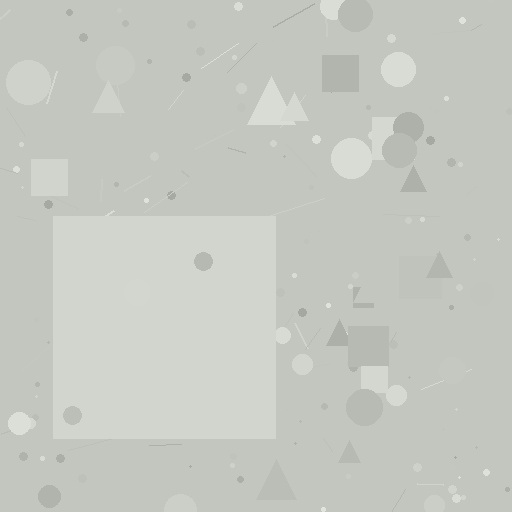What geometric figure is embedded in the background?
A square is embedded in the background.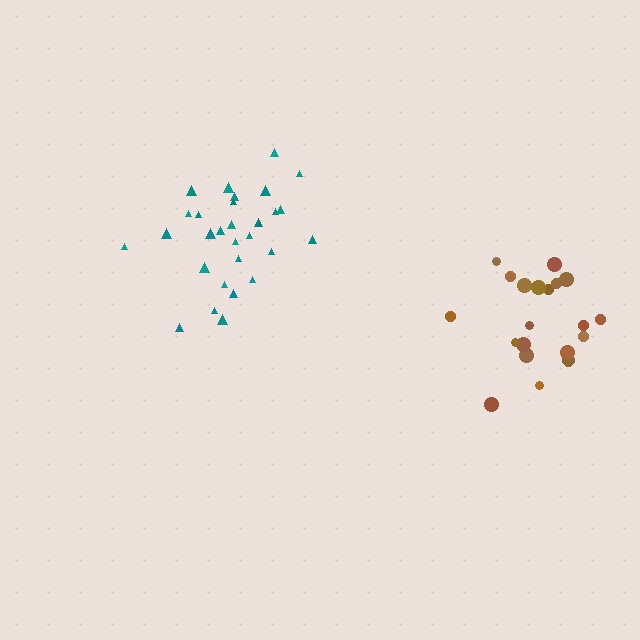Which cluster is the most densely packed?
Brown.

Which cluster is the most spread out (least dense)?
Teal.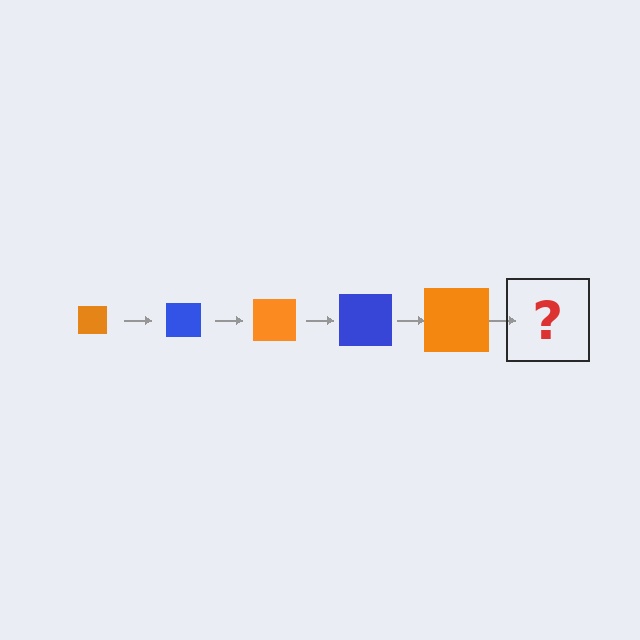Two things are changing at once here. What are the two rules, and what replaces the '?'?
The two rules are that the square grows larger each step and the color cycles through orange and blue. The '?' should be a blue square, larger than the previous one.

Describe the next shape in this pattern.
It should be a blue square, larger than the previous one.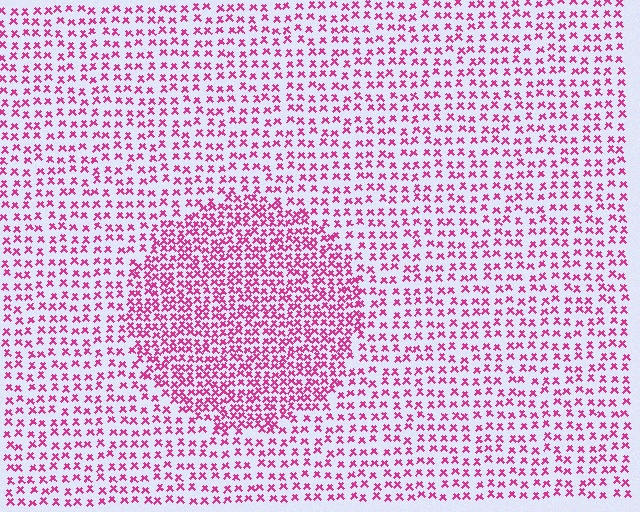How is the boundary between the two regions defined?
The boundary is defined by a change in element density (approximately 1.9x ratio). All elements are the same color, size, and shape.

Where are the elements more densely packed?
The elements are more densely packed inside the circle boundary.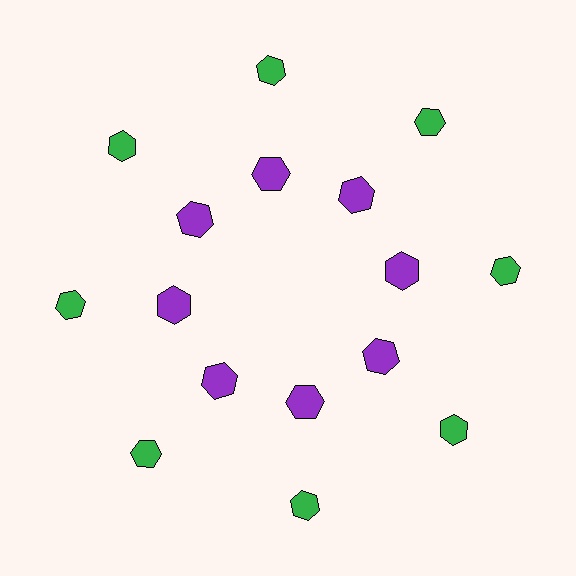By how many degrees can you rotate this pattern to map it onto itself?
The pattern maps onto itself every 45 degrees of rotation.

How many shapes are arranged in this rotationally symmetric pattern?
There are 16 shapes, arranged in 8 groups of 2.